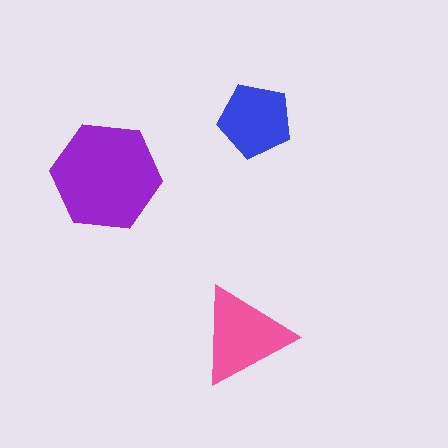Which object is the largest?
The purple hexagon.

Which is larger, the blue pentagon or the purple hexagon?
The purple hexagon.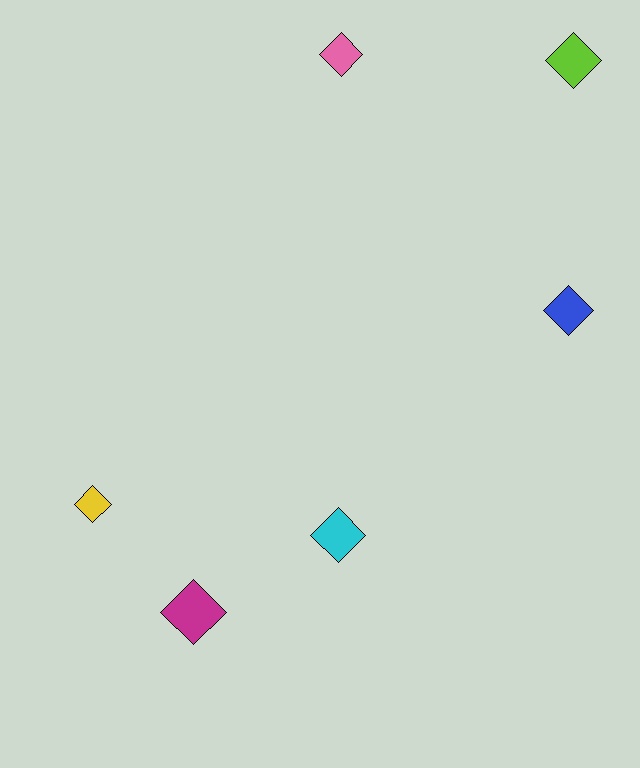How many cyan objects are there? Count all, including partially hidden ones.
There is 1 cyan object.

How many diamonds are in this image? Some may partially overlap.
There are 6 diamonds.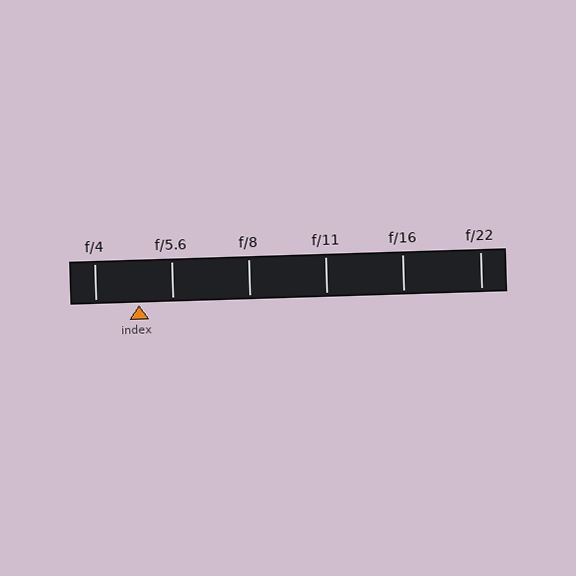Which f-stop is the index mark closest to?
The index mark is closest to f/5.6.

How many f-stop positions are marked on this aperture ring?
There are 6 f-stop positions marked.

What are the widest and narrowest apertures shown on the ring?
The widest aperture shown is f/4 and the narrowest is f/22.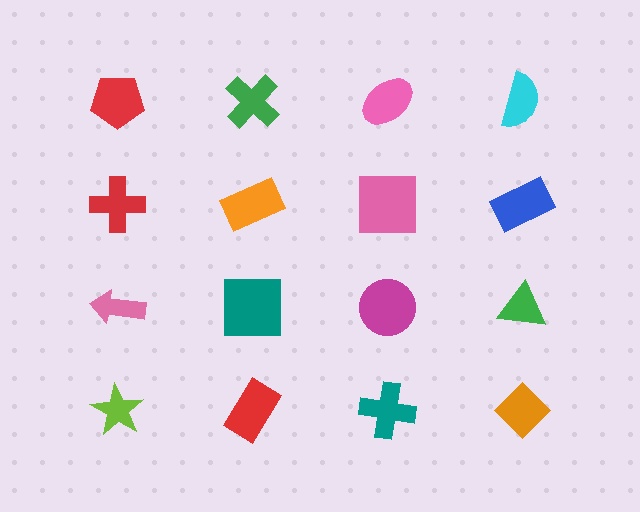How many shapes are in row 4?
4 shapes.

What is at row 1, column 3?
A pink ellipse.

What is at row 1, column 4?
A cyan semicircle.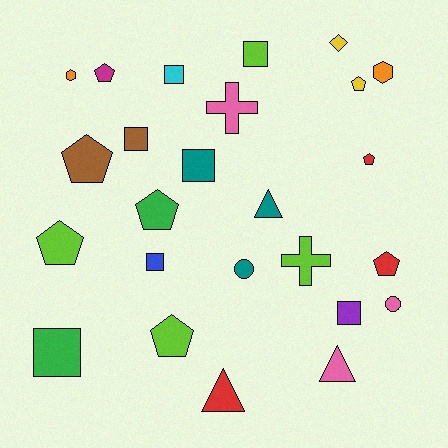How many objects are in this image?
There are 25 objects.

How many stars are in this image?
There are no stars.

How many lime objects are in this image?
There are 4 lime objects.